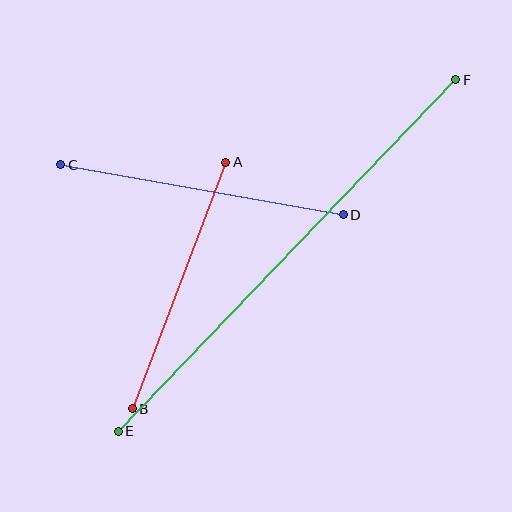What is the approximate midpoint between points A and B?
The midpoint is at approximately (179, 286) pixels.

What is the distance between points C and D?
The distance is approximately 287 pixels.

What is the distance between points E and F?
The distance is approximately 487 pixels.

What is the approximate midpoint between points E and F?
The midpoint is at approximately (287, 255) pixels.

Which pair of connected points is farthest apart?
Points E and F are farthest apart.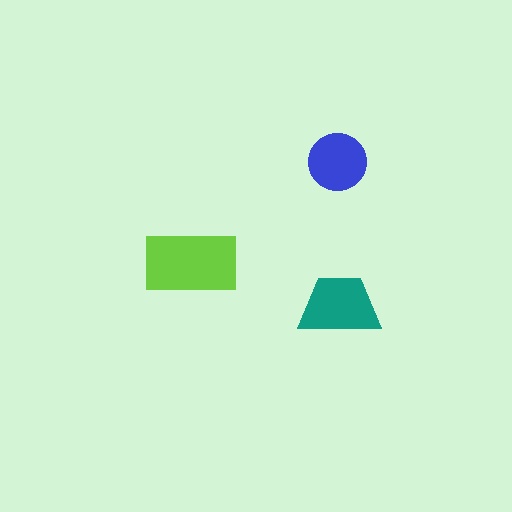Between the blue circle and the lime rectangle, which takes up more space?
The lime rectangle.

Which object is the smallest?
The blue circle.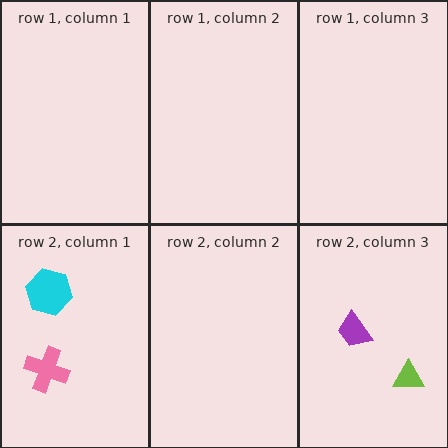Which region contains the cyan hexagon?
The row 2, column 1 region.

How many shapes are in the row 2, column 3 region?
2.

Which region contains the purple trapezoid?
The row 2, column 3 region.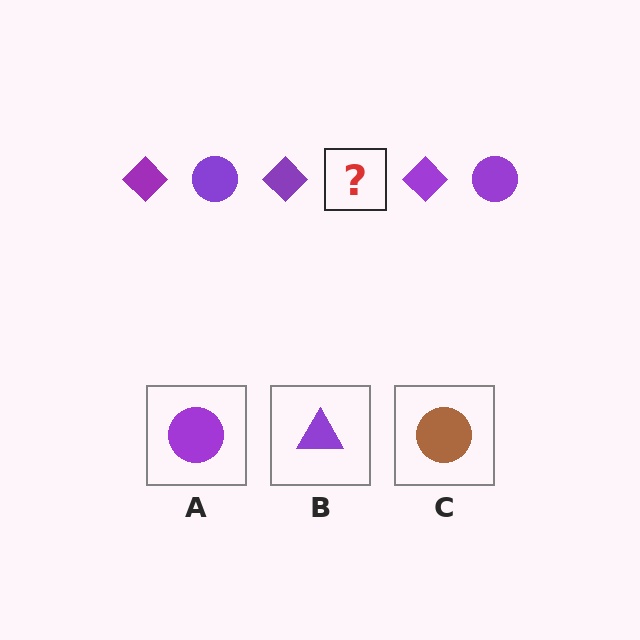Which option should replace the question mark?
Option A.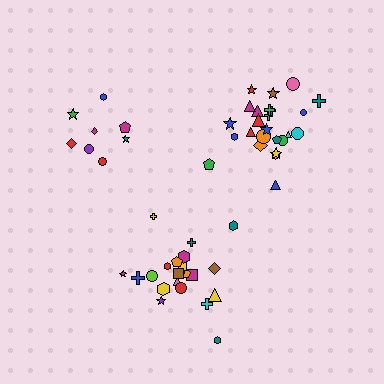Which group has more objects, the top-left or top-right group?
The top-right group.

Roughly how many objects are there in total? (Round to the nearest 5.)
Roughly 55 objects in total.